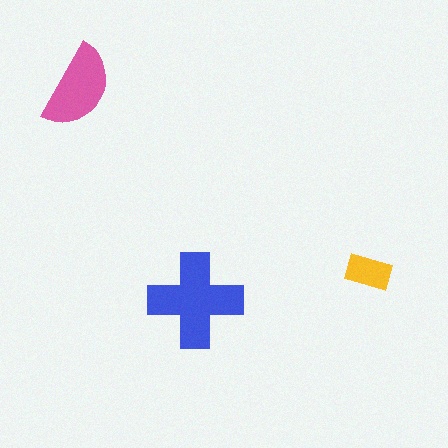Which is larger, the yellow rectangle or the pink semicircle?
The pink semicircle.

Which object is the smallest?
The yellow rectangle.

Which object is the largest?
The blue cross.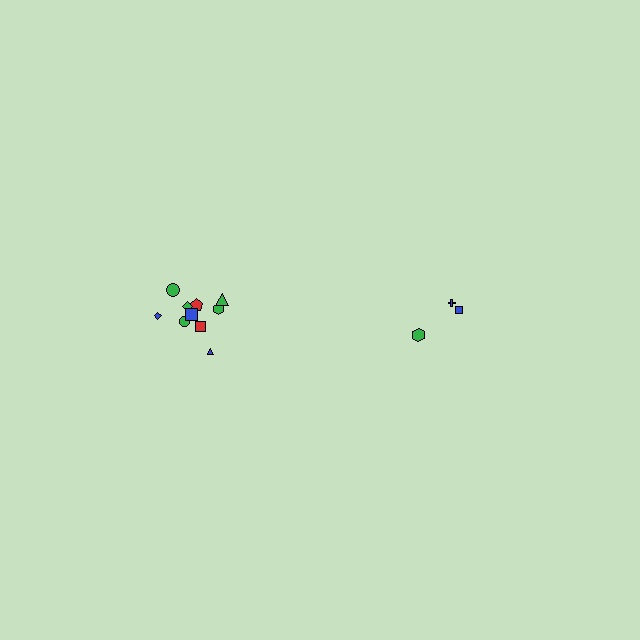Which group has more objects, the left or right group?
The left group.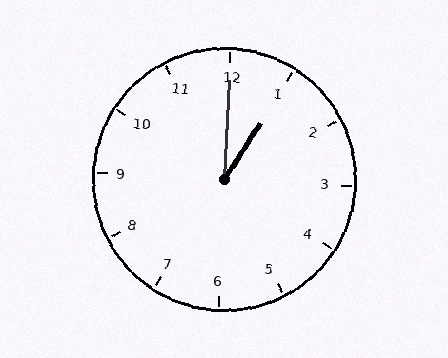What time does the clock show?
1:00.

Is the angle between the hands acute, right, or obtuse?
It is acute.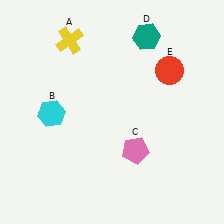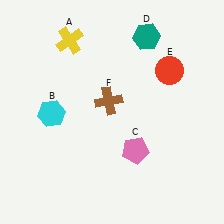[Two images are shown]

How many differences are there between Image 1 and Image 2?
There is 1 difference between the two images.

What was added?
A brown cross (F) was added in Image 2.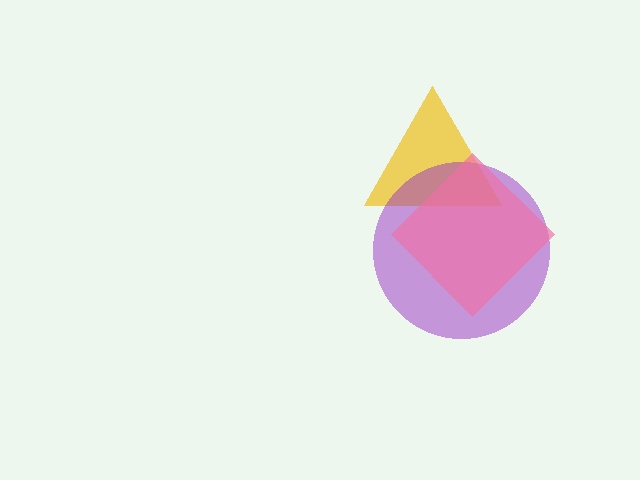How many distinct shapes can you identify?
There are 3 distinct shapes: a yellow triangle, a purple circle, a pink diamond.